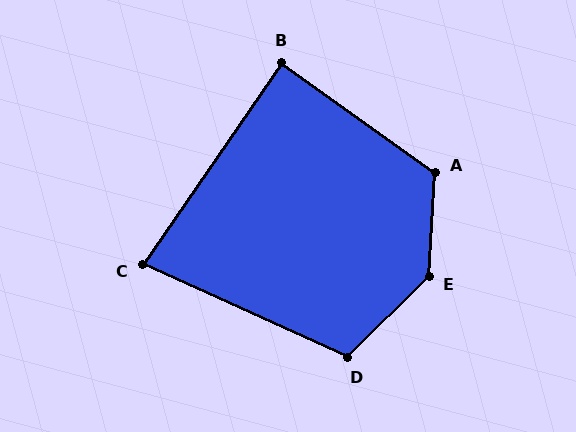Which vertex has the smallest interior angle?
C, at approximately 80 degrees.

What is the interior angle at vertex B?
Approximately 89 degrees (approximately right).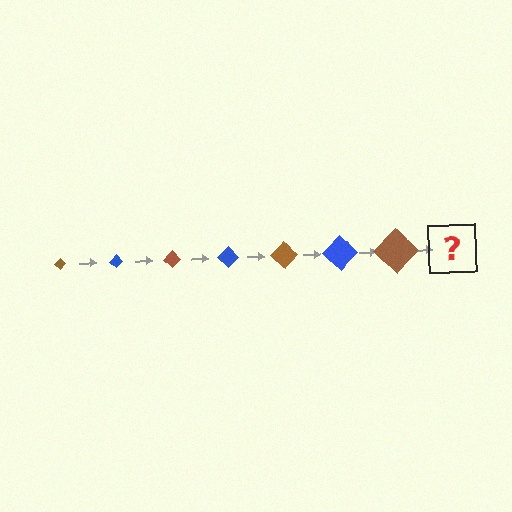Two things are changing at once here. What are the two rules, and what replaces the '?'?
The two rules are that the diamond grows larger each step and the color cycles through brown and blue. The '?' should be a blue diamond, larger than the previous one.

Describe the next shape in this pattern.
It should be a blue diamond, larger than the previous one.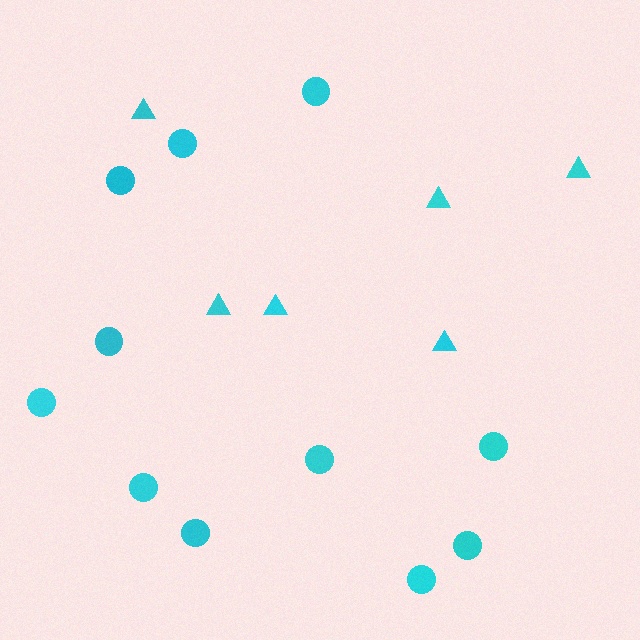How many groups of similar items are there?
There are 2 groups: one group of circles (11) and one group of triangles (6).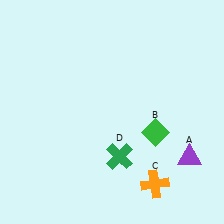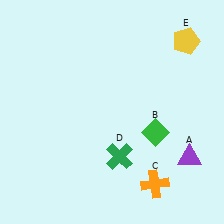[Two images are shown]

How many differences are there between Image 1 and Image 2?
There is 1 difference between the two images.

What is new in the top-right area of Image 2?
A yellow pentagon (E) was added in the top-right area of Image 2.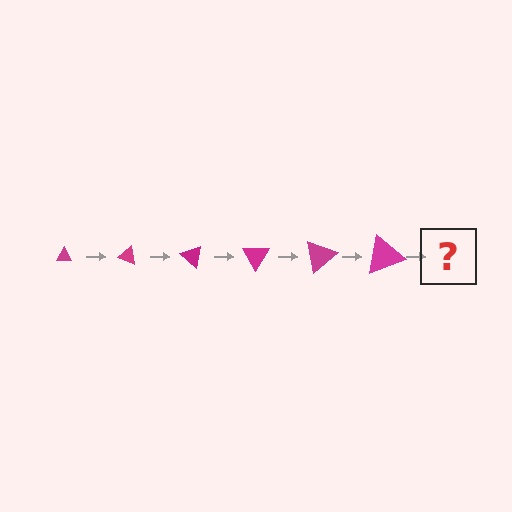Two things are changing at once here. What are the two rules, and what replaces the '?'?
The two rules are that the triangle grows larger each step and it rotates 20 degrees each step. The '?' should be a triangle, larger than the previous one and rotated 120 degrees from the start.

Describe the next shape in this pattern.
It should be a triangle, larger than the previous one and rotated 120 degrees from the start.